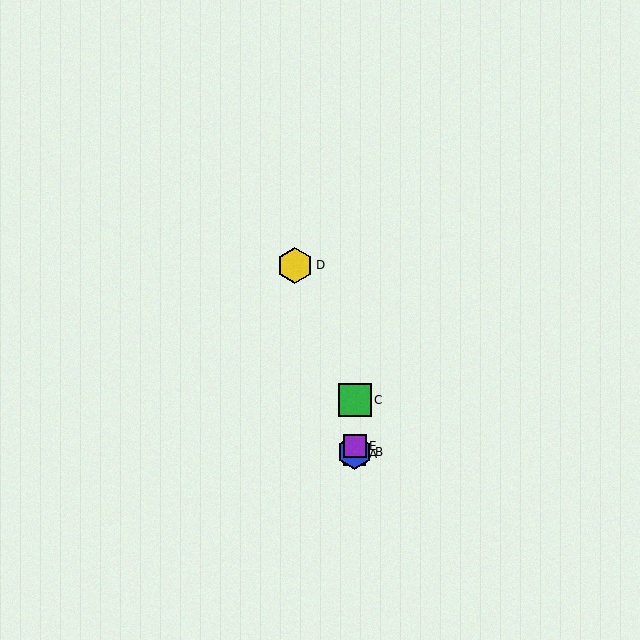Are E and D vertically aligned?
No, E is at x≈355 and D is at x≈295.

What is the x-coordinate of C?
Object C is at x≈355.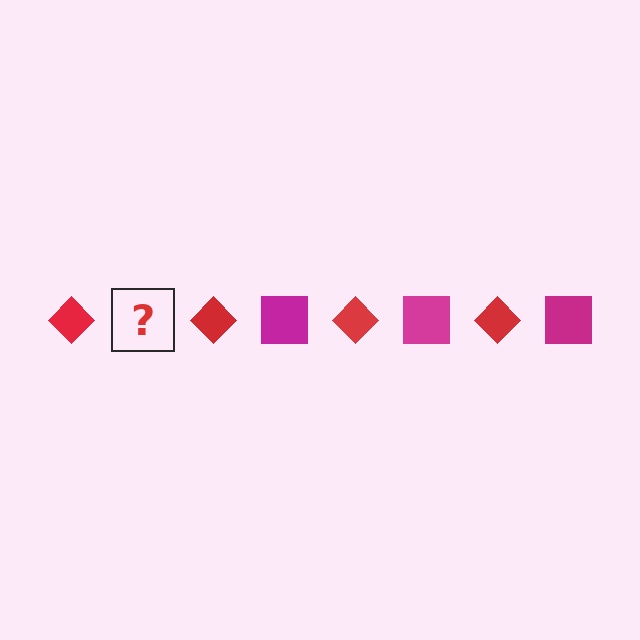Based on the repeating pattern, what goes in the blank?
The blank should be a magenta square.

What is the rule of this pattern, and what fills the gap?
The rule is that the pattern alternates between red diamond and magenta square. The gap should be filled with a magenta square.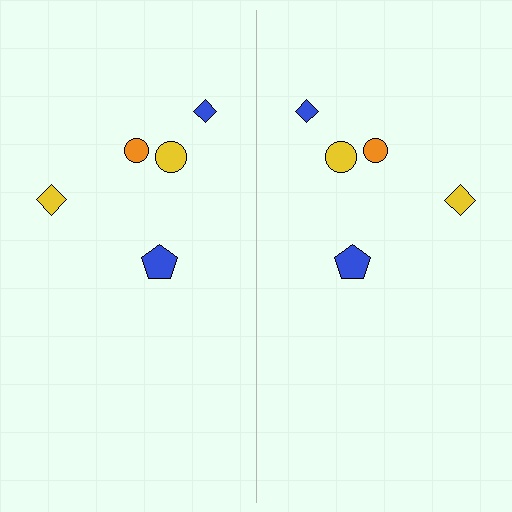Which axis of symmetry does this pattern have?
The pattern has a vertical axis of symmetry running through the center of the image.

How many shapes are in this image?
There are 10 shapes in this image.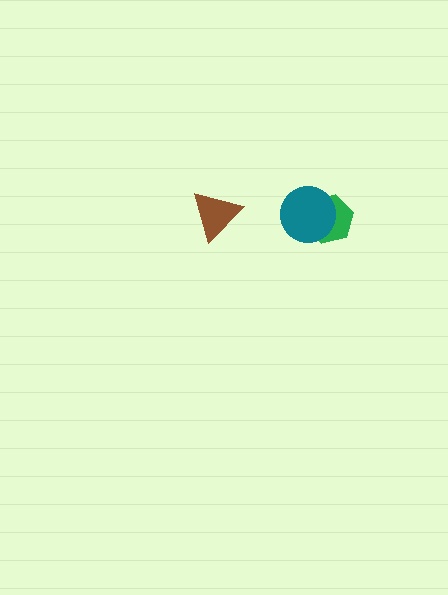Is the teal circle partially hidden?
No, no other shape covers it.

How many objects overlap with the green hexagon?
1 object overlaps with the green hexagon.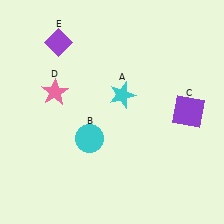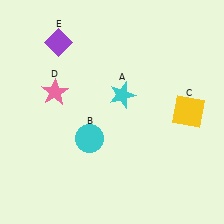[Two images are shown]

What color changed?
The square (C) changed from purple in Image 1 to yellow in Image 2.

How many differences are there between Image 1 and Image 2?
There is 1 difference between the two images.